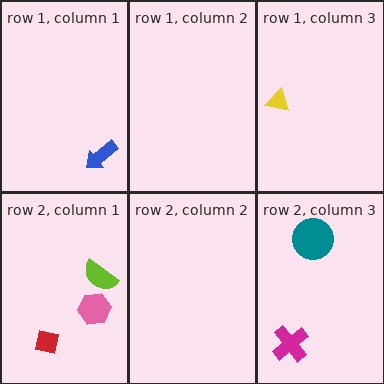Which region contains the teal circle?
The row 2, column 3 region.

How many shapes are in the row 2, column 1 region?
3.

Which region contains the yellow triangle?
The row 1, column 3 region.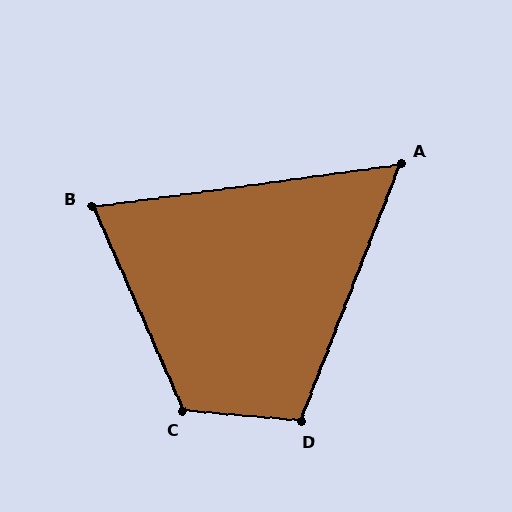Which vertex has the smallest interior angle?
A, at approximately 61 degrees.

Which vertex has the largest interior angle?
C, at approximately 119 degrees.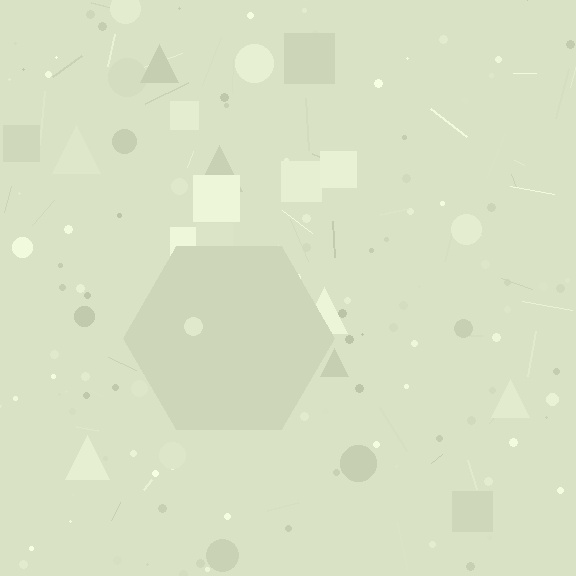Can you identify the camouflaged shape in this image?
The camouflaged shape is a hexagon.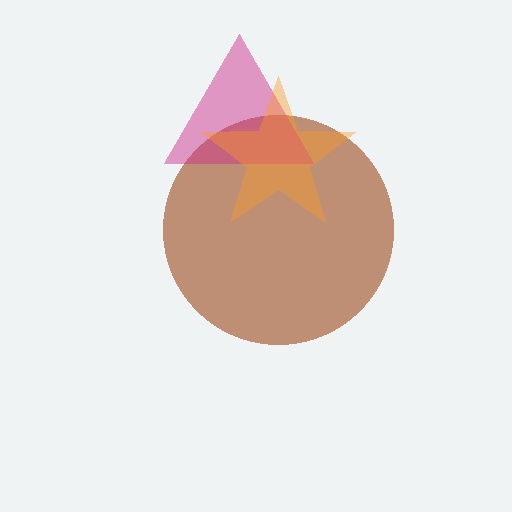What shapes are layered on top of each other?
The layered shapes are: a brown circle, a magenta triangle, an orange star.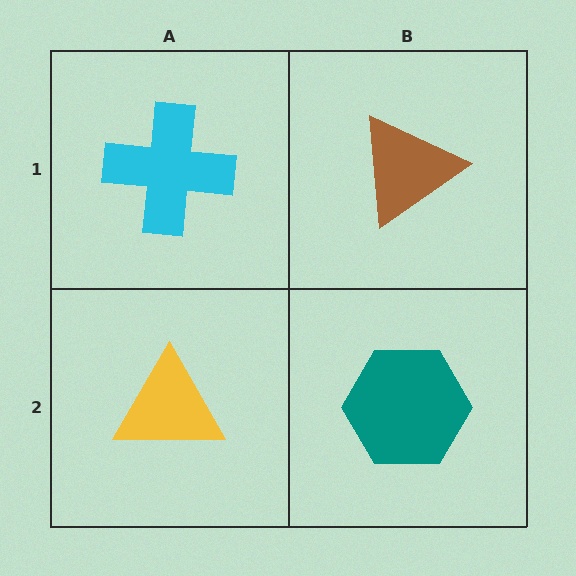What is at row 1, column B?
A brown triangle.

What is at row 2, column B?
A teal hexagon.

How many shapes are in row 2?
2 shapes.